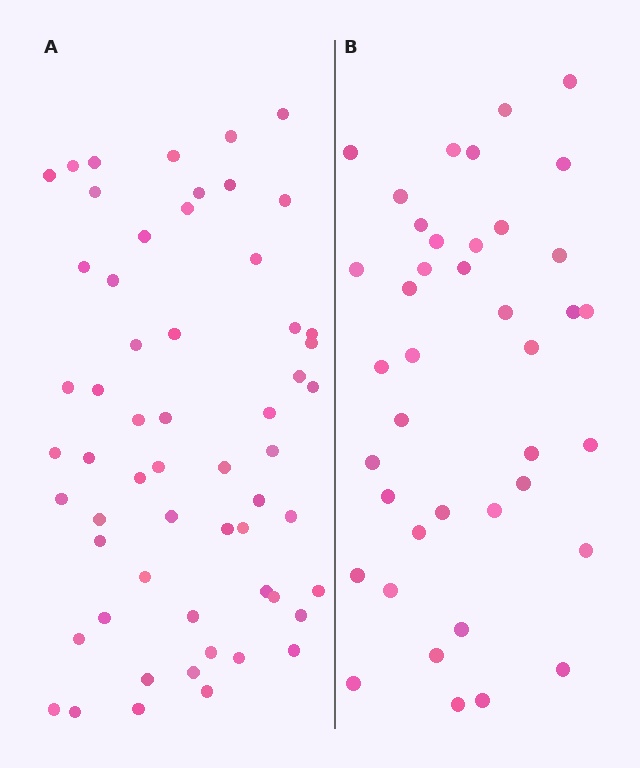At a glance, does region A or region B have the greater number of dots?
Region A (the left region) has more dots.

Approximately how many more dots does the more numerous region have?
Region A has approximately 20 more dots than region B.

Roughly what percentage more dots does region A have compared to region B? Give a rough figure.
About 45% more.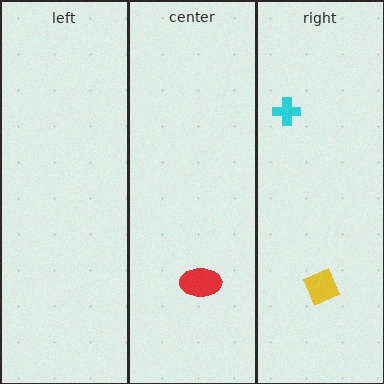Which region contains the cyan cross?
The right region.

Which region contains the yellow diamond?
The right region.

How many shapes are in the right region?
2.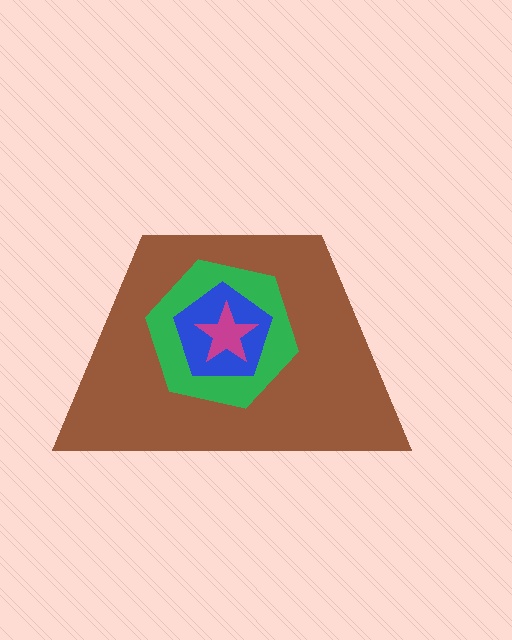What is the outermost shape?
The brown trapezoid.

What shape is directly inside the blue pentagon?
The magenta star.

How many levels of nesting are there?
4.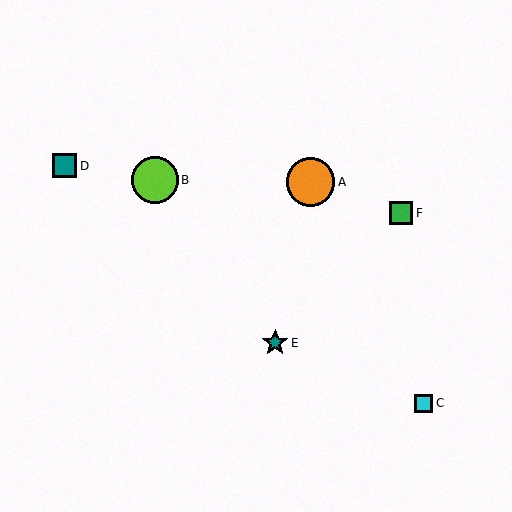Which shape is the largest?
The orange circle (labeled A) is the largest.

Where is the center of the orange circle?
The center of the orange circle is at (311, 182).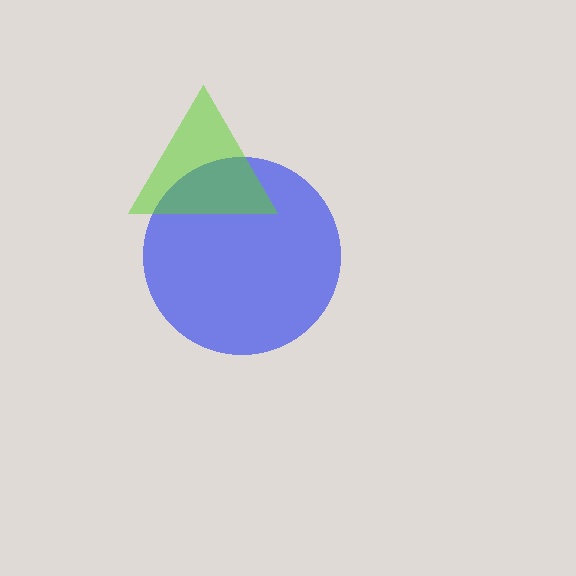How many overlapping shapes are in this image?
There are 2 overlapping shapes in the image.